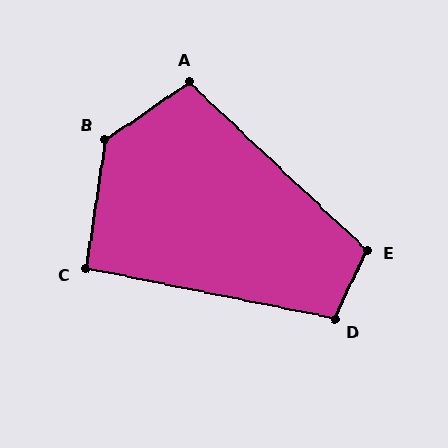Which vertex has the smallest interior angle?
C, at approximately 93 degrees.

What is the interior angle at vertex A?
Approximately 103 degrees (obtuse).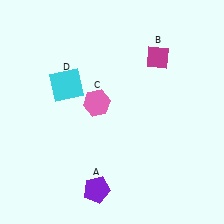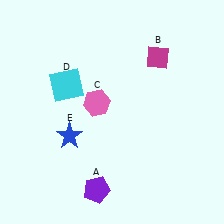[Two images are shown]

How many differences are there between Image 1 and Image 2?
There is 1 difference between the two images.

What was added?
A blue star (E) was added in Image 2.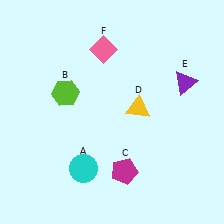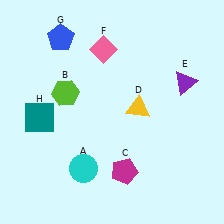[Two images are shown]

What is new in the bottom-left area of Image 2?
A teal square (H) was added in the bottom-left area of Image 2.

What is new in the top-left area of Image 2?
A blue pentagon (G) was added in the top-left area of Image 2.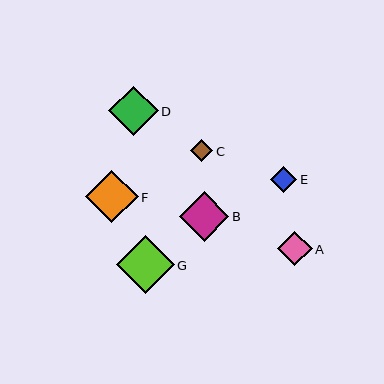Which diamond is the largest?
Diamond G is the largest with a size of approximately 58 pixels.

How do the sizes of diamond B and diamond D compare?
Diamond B and diamond D are approximately the same size.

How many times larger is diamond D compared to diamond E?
Diamond D is approximately 1.9 times the size of diamond E.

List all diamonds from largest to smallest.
From largest to smallest: G, F, B, D, A, E, C.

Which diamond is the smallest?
Diamond C is the smallest with a size of approximately 22 pixels.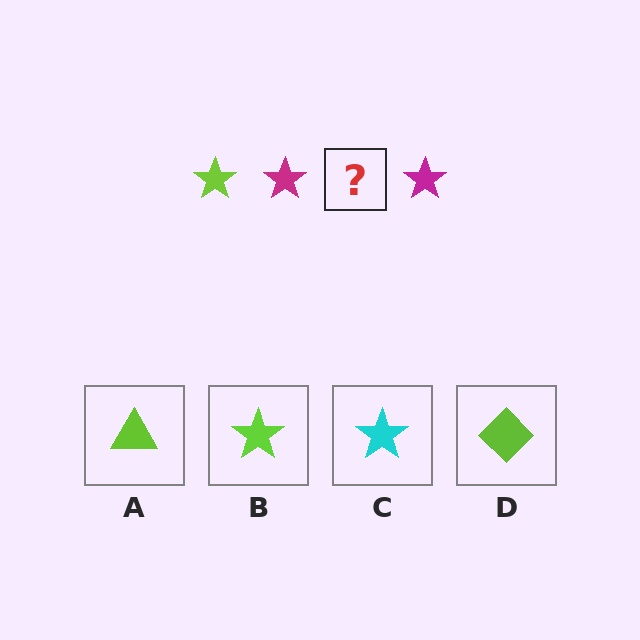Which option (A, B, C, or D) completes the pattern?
B.